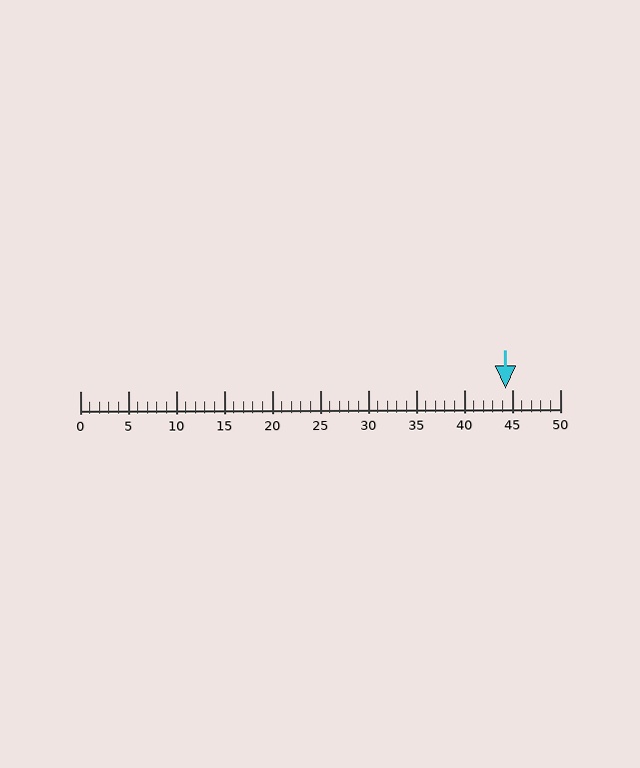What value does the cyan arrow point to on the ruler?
The cyan arrow points to approximately 44.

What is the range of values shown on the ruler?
The ruler shows values from 0 to 50.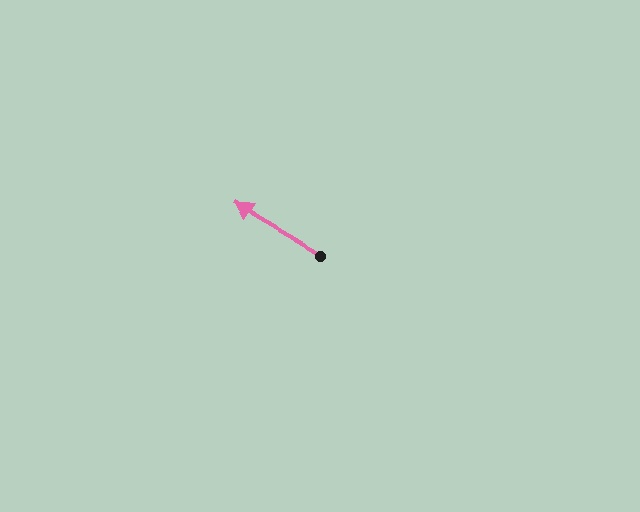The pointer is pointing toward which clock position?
Roughly 10 o'clock.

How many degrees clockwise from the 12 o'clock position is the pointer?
Approximately 300 degrees.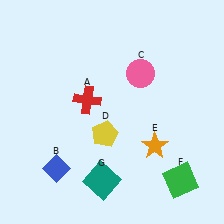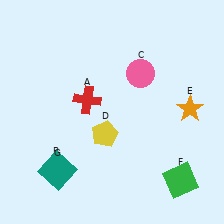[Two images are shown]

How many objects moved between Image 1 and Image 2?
2 objects moved between the two images.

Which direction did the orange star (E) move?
The orange star (E) moved up.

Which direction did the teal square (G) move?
The teal square (G) moved left.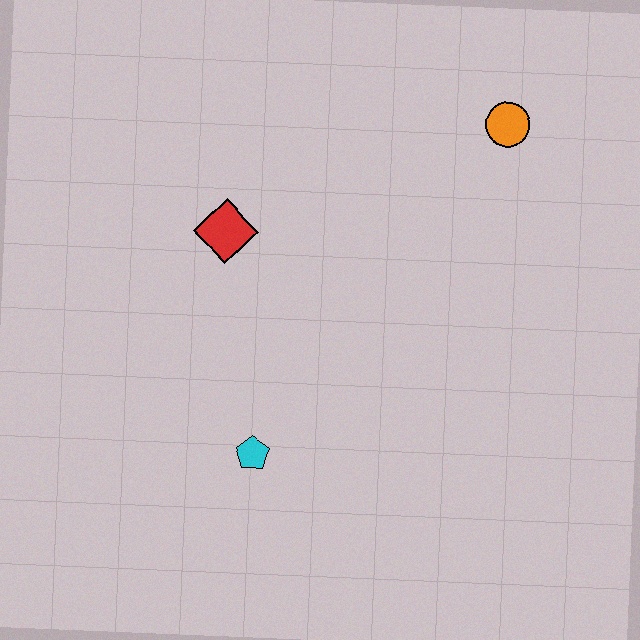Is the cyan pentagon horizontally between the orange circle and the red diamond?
Yes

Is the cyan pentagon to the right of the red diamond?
Yes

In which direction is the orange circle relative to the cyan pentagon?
The orange circle is above the cyan pentagon.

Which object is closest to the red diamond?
The cyan pentagon is closest to the red diamond.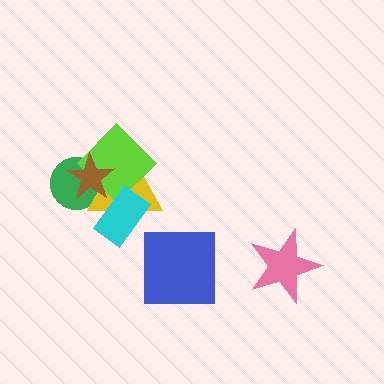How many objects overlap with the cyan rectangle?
2 objects overlap with the cyan rectangle.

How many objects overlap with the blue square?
0 objects overlap with the blue square.